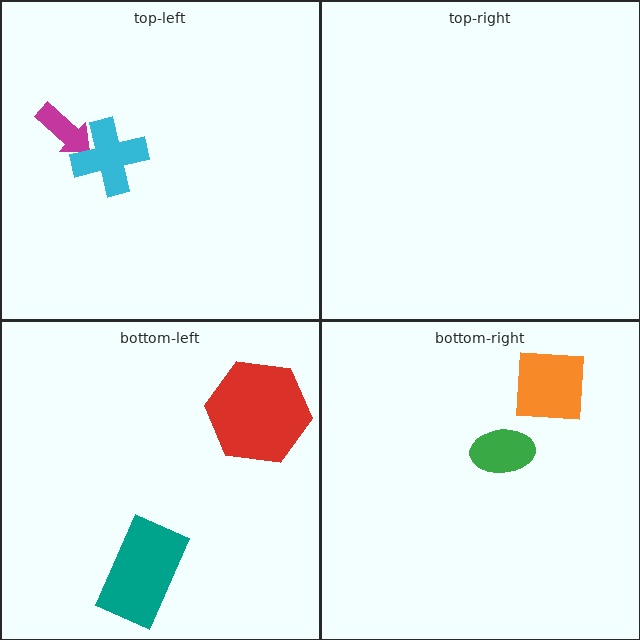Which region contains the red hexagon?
The bottom-left region.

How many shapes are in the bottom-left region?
2.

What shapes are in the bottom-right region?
The orange square, the green ellipse.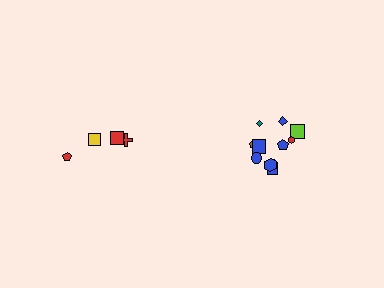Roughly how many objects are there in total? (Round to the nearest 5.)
Roughly 15 objects in total.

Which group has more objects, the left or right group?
The right group.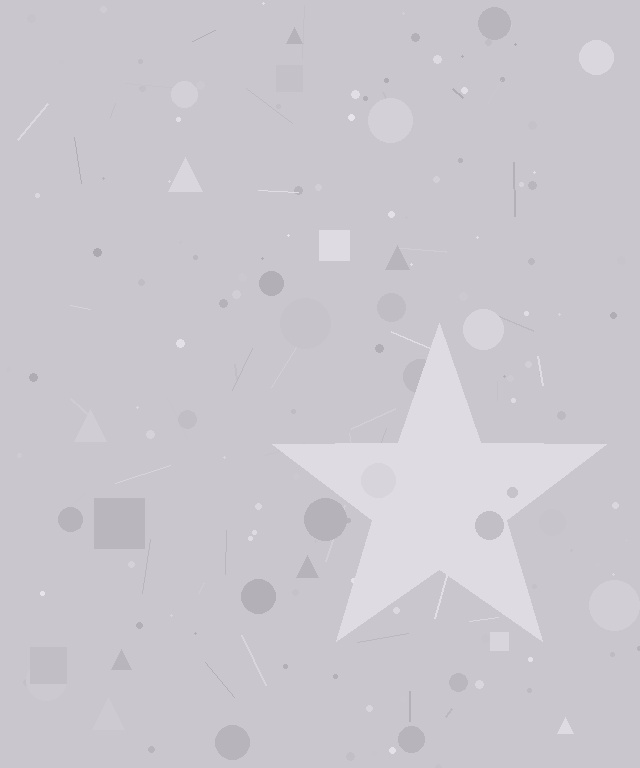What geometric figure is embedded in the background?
A star is embedded in the background.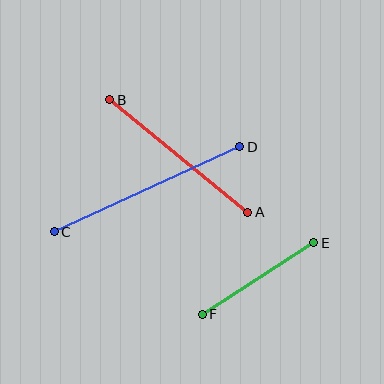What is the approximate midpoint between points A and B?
The midpoint is at approximately (179, 156) pixels.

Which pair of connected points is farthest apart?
Points C and D are farthest apart.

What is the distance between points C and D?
The distance is approximately 204 pixels.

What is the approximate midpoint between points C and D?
The midpoint is at approximately (147, 189) pixels.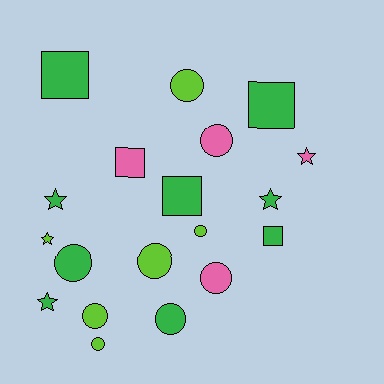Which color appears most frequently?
Green, with 9 objects.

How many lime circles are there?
There are 5 lime circles.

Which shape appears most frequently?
Circle, with 9 objects.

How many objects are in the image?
There are 19 objects.